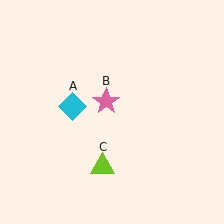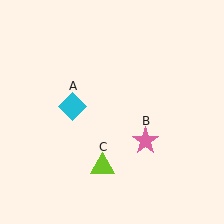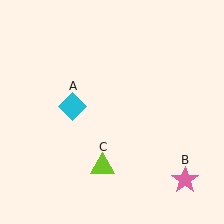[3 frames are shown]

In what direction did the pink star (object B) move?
The pink star (object B) moved down and to the right.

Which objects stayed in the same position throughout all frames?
Cyan diamond (object A) and lime triangle (object C) remained stationary.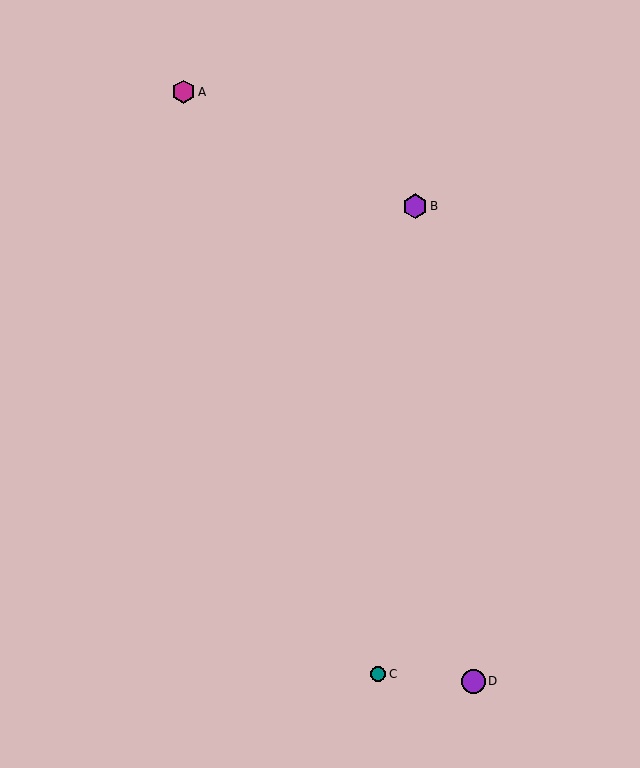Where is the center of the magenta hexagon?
The center of the magenta hexagon is at (183, 92).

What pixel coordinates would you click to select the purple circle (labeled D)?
Click at (473, 681) to select the purple circle D.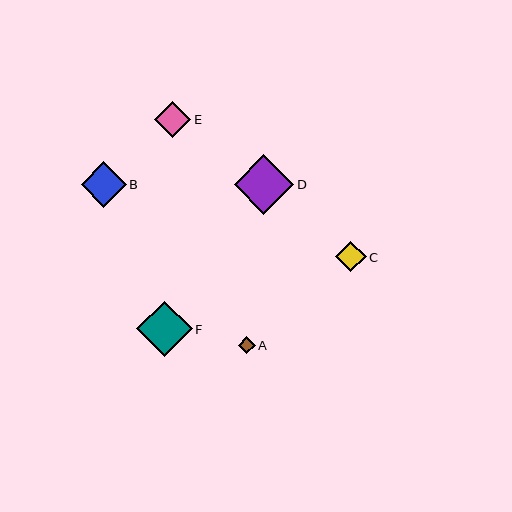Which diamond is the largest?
Diamond D is the largest with a size of approximately 59 pixels.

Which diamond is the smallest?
Diamond A is the smallest with a size of approximately 17 pixels.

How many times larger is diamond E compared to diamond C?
Diamond E is approximately 1.2 times the size of diamond C.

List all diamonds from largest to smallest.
From largest to smallest: D, F, B, E, C, A.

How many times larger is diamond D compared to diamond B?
Diamond D is approximately 1.3 times the size of diamond B.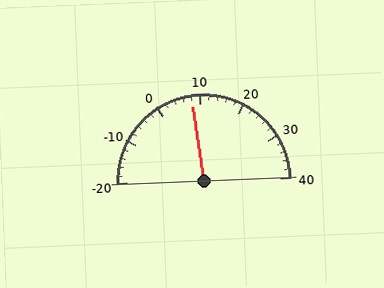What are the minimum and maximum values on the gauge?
The gauge ranges from -20 to 40.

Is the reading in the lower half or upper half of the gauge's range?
The reading is in the lower half of the range (-20 to 40).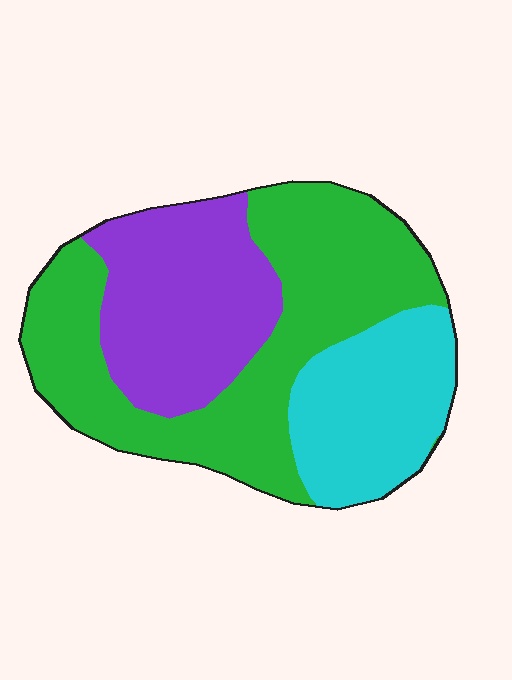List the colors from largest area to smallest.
From largest to smallest: green, purple, cyan.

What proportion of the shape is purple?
Purple takes up between a quarter and a half of the shape.